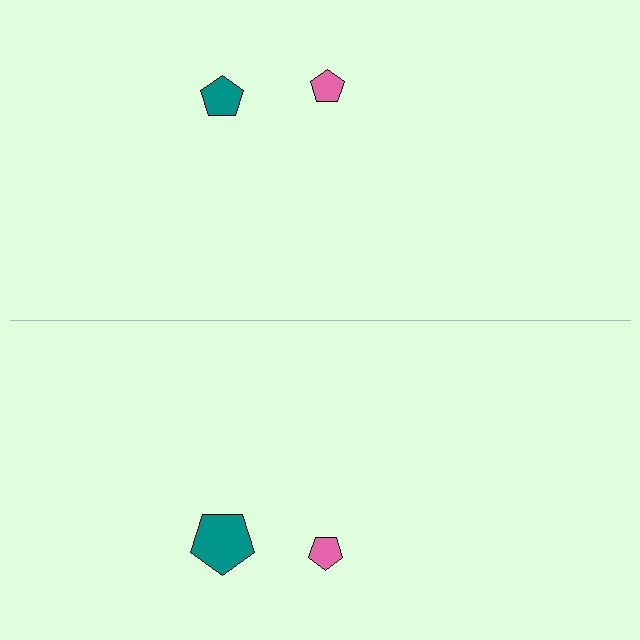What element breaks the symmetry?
The teal pentagon on the bottom side has a different size than its mirror counterpart.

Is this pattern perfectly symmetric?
No, the pattern is not perfectly symmetric. The teal pentagon on the bottom side has a different size than its mirror counterpart.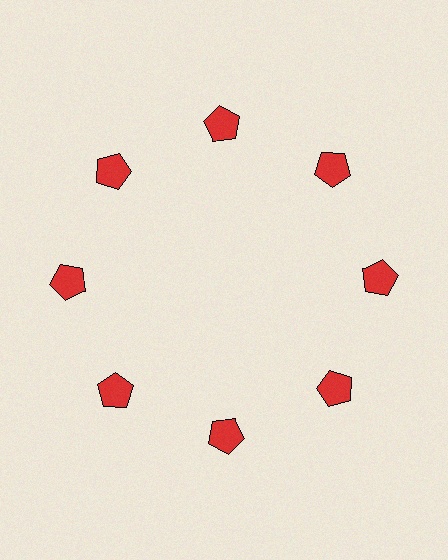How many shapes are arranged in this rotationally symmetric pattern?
There are 8 shapes, arranged in 8 groups of 1.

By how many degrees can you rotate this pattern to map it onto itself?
The pattern maps onto itself every 45 degrees of rotation.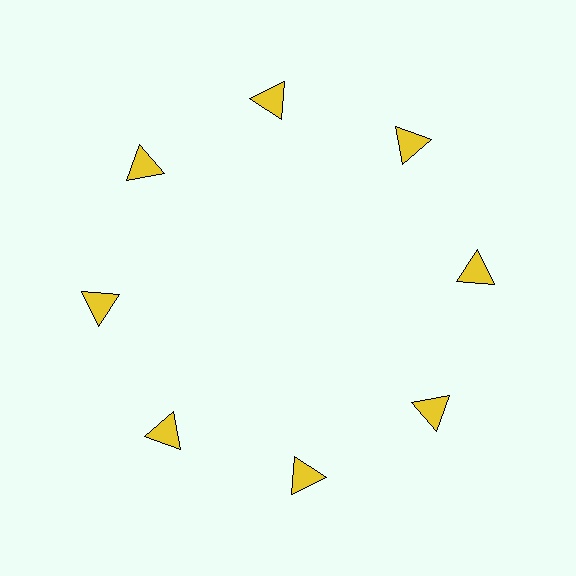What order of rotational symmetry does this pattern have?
This pattern has 8-fold rotational symmetry.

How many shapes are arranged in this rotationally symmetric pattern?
There are 8 shapes, arranged in 8 groups of 1.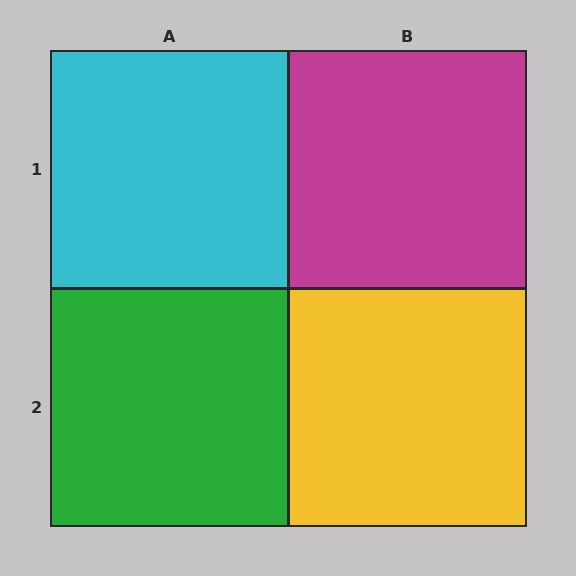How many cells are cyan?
1 cell is cyan.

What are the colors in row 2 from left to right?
Green, yellow.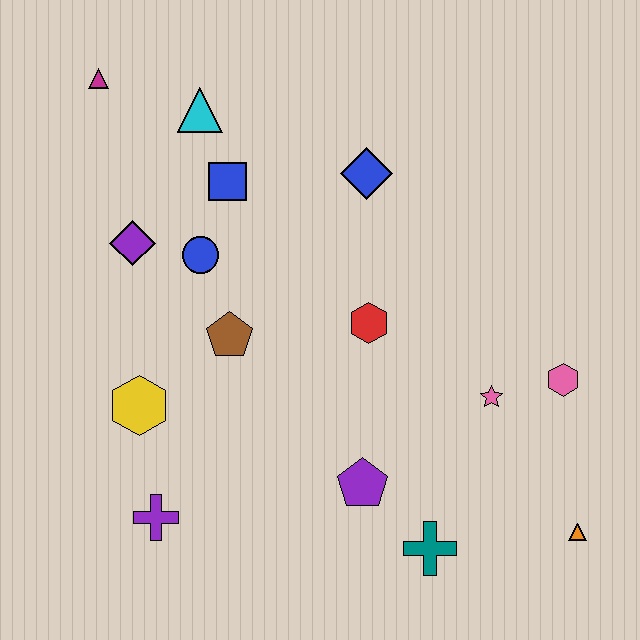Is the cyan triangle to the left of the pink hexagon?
Yes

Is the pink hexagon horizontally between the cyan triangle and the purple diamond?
No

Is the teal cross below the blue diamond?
Yes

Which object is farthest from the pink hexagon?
The magenta triangle is farthest from the pink hexagon.